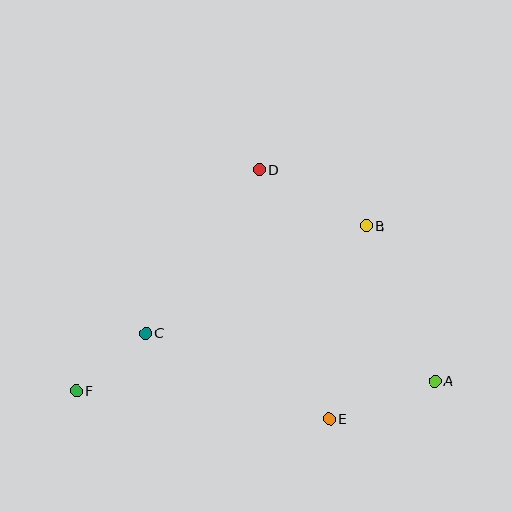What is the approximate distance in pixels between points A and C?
The distance between A and C is approximately 293 pixels.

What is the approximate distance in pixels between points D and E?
The distance between D and E is approximately 258 pixels.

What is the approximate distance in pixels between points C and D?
The distance between C and D is approximately 198 pixels.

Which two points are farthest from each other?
Points A and F are farthest from each other.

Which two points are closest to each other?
Points C and F are closest to each other.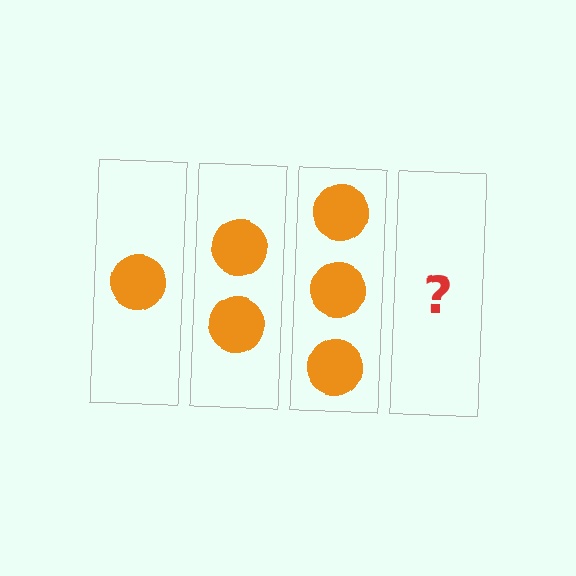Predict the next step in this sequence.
The next step is 4 circles.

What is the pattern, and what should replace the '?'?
The pattern is that each step adds one more circle. The '?' should be 4 circles.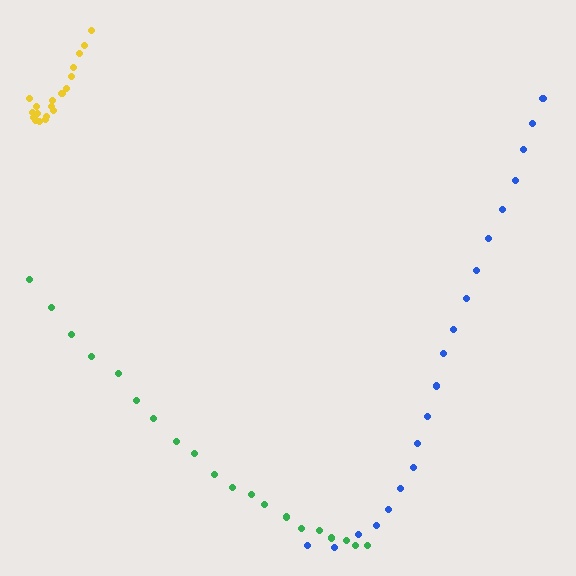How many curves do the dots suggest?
There are 3 distinct paths.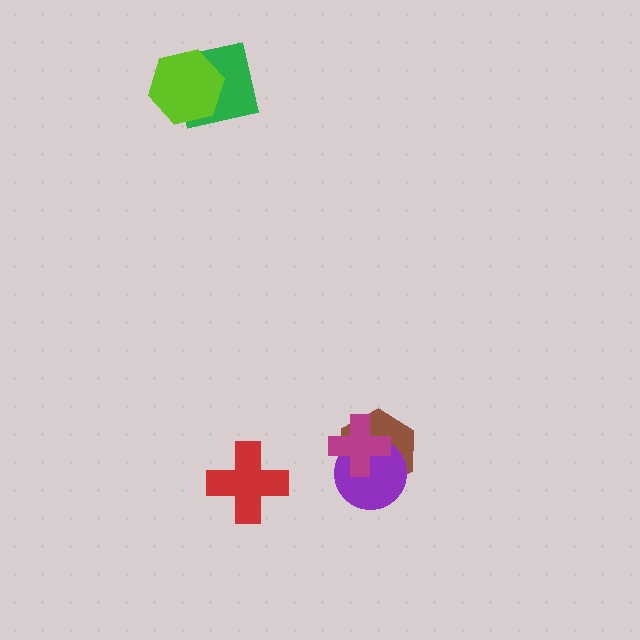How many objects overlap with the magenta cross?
2 objects overlap with the magenta cross.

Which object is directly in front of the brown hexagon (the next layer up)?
The purple circle is directly in front of the brown hexagon.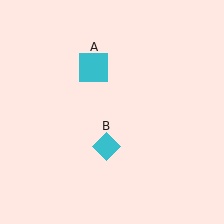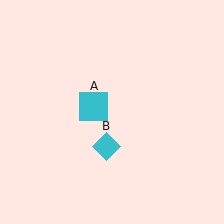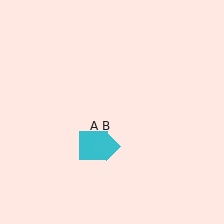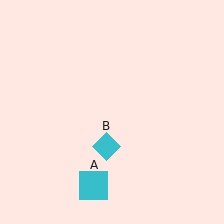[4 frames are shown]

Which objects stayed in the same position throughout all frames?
Cyan diamond (object B) remained stationary.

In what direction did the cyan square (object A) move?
The cyan square (object A) moved down.